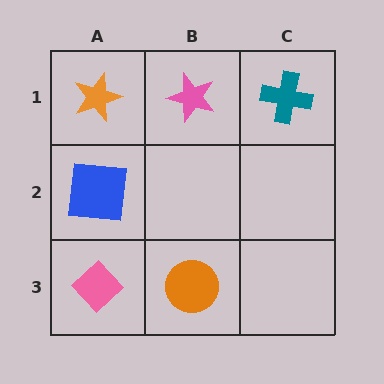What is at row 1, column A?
An orange star.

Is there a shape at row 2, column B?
No, that cell is empty.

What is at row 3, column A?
A pink diamond.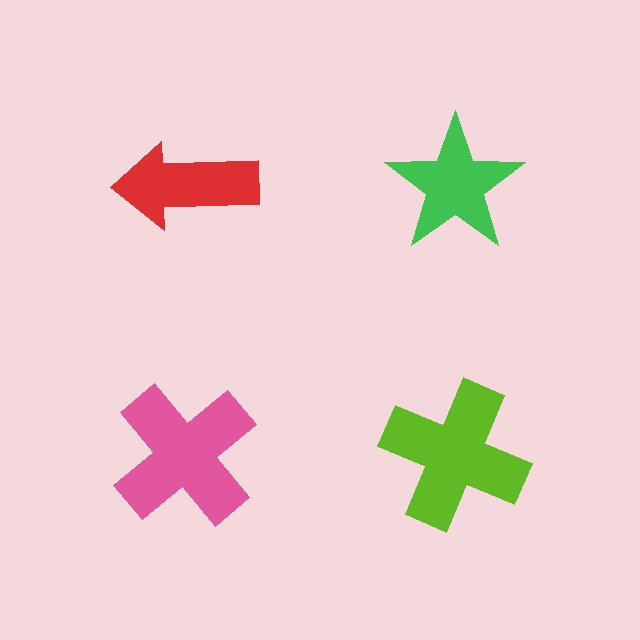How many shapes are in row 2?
2 shapes.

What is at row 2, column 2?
A lime cross.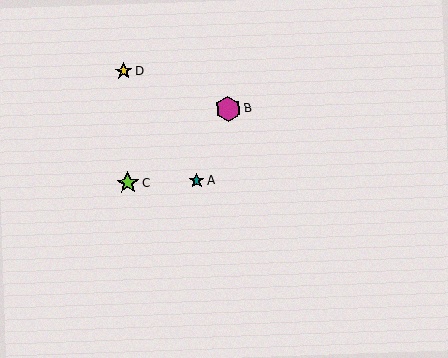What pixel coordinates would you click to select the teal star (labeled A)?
Click at (197, 181) to select the teal star A.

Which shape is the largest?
The magenta hexagon (labeled B) is the largest.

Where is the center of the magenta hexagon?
The center of the magenta hexagon is at (228, 109).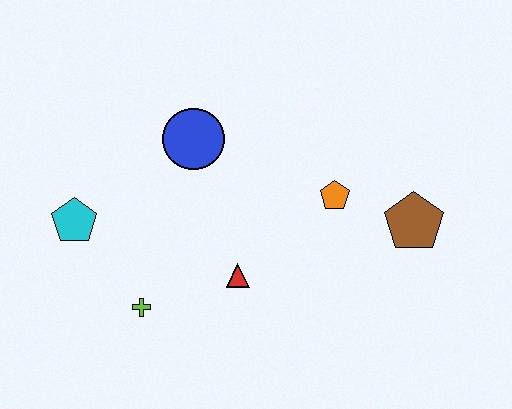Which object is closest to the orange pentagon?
The brown pentagon is closest to the orange pentagon.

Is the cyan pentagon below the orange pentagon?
Yes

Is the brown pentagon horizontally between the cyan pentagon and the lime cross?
No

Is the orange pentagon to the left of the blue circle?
No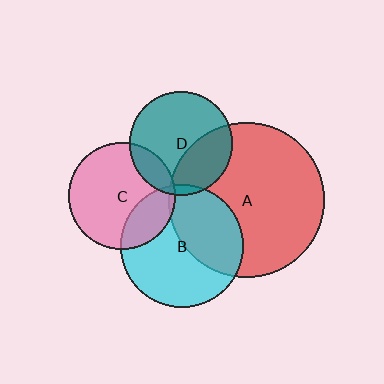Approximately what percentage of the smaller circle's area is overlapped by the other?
Approximately 15%.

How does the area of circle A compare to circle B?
Approximately 1.6 times.